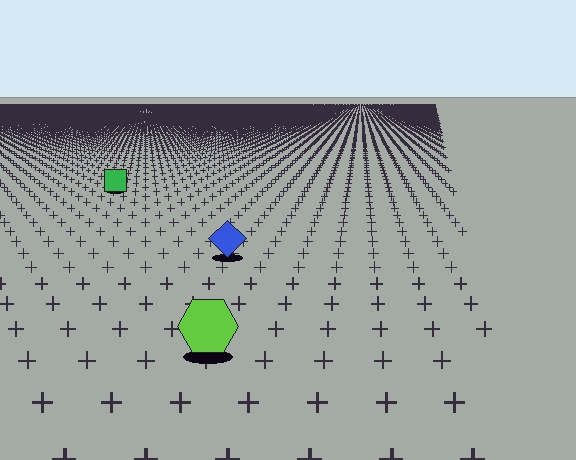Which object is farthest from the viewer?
The green square is farthest from the viewer. It appears smaller and the ground texture around it is denser.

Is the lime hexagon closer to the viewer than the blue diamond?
Yes. The lime hexagon is closer — you can tell from the texture gradient: the ground texture is coarser near it.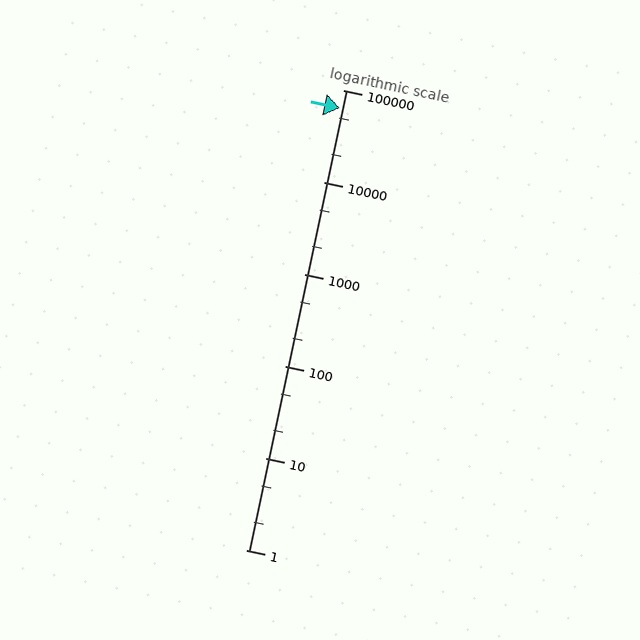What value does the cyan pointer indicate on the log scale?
The pointer indicates approximately 64000.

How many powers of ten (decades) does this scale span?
The scale spans 5 decades, from 1 to 100000.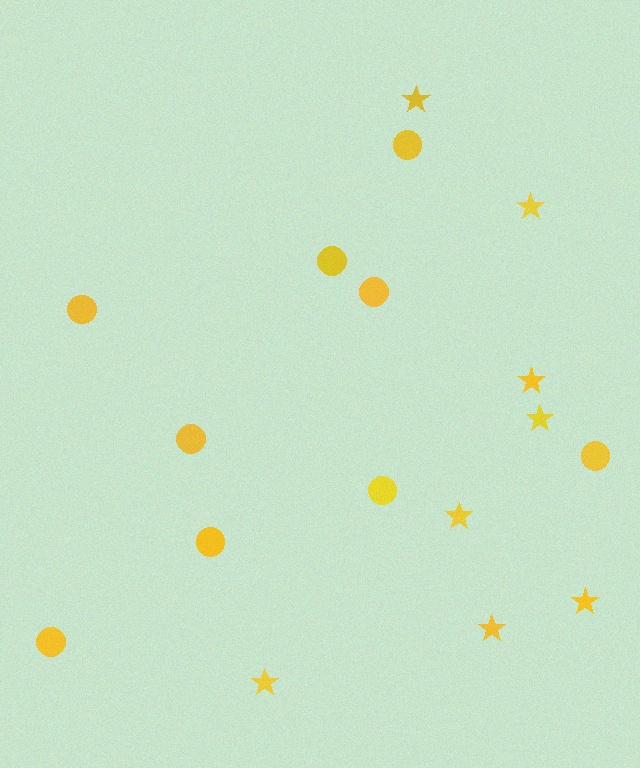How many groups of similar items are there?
There are 2 groups: one group of circles (9) and one group of stars (8).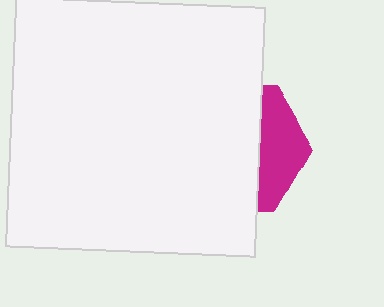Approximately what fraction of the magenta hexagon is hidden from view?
Roughly 68% of the magenta hexagon is hidden behind the white rectangle.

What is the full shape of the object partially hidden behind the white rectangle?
The partially hidden object is a magenta hexagon.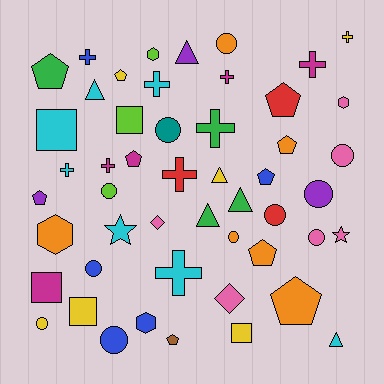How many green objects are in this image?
There are 4 green objects.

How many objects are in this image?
There are 50 objects.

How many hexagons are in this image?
There are 4 hexagons.